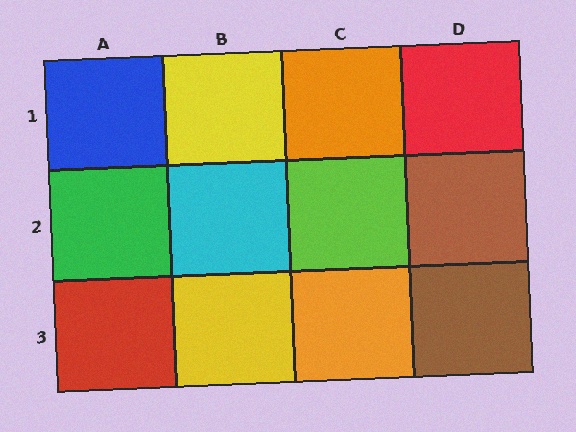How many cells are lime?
1 cell is lime.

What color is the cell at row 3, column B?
Yellow.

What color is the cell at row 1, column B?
Yellow.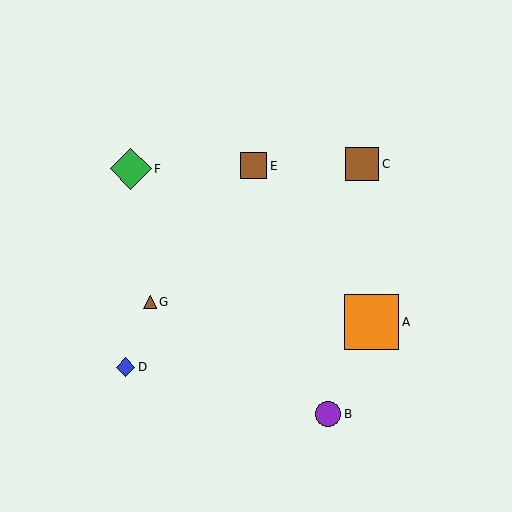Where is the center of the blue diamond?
The center of the blue diamond is at (125, 367).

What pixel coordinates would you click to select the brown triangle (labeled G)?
Click at (150, 302) to select the brown triangle G.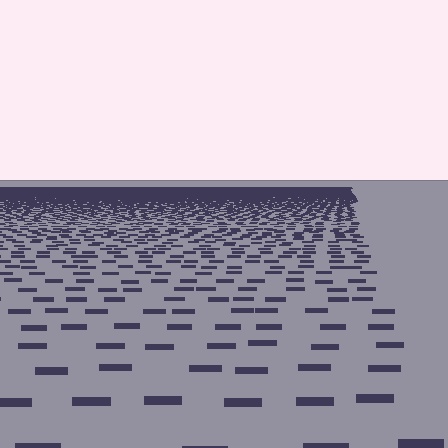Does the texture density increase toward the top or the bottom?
Density increases toward the top.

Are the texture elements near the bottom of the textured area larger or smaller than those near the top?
Larger. Near the bottom, elements are closer to the viewer and appear at a bigger on-screen size.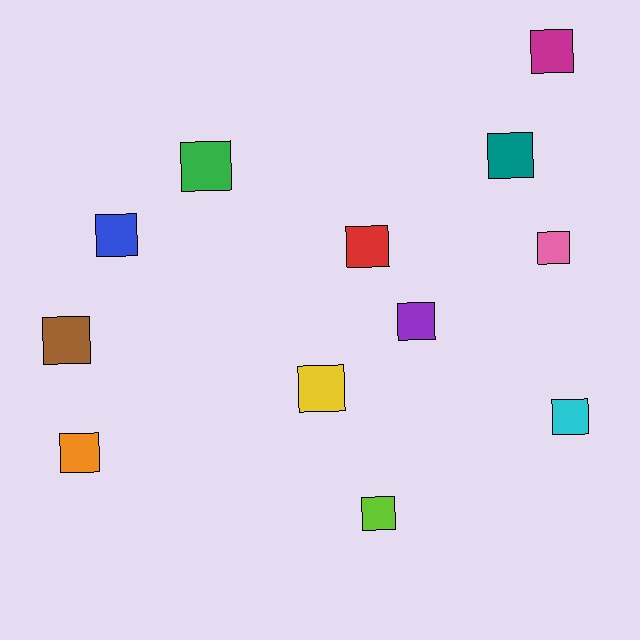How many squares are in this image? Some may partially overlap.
There are 12 squares.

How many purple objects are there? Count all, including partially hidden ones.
There is 1 purple object.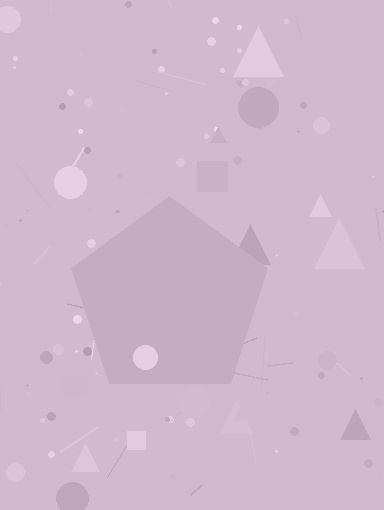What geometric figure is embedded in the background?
A pentagon is embedded in the background.